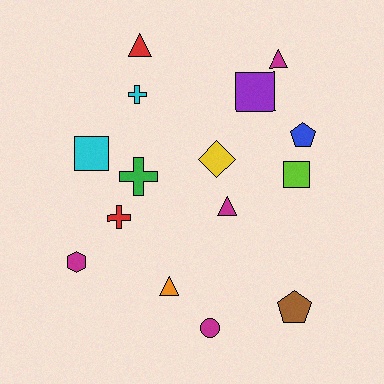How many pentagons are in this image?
There are 2 pentagons.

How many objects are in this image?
There are 15 objects.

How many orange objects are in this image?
There is 1 orange object.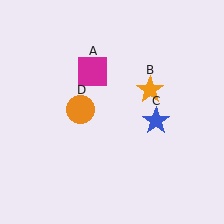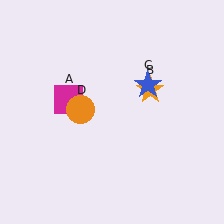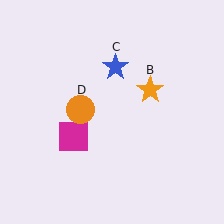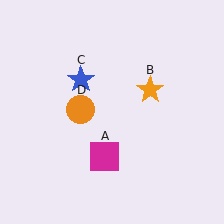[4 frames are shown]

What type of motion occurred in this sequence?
The magenta square (object A), blue star (object C) rotated counterclockwise around the center of the scene.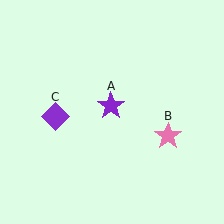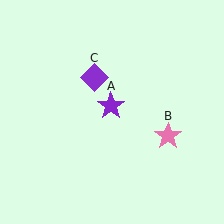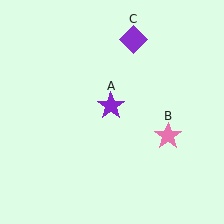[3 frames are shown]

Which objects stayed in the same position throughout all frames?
Purple star (object A) and pink star (object B) remained stationary.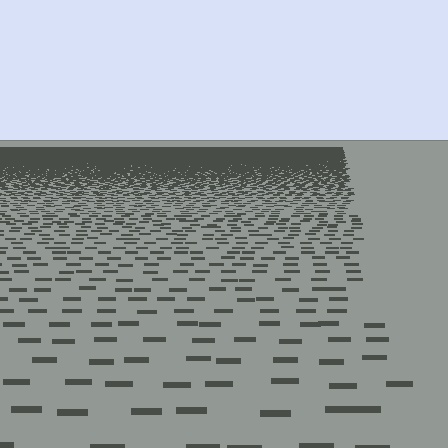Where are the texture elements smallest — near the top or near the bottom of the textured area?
Near the top.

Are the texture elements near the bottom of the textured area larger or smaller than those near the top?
Larger. Near the bottom, elements are closer to the viewer and appear at a bigger on-screen size.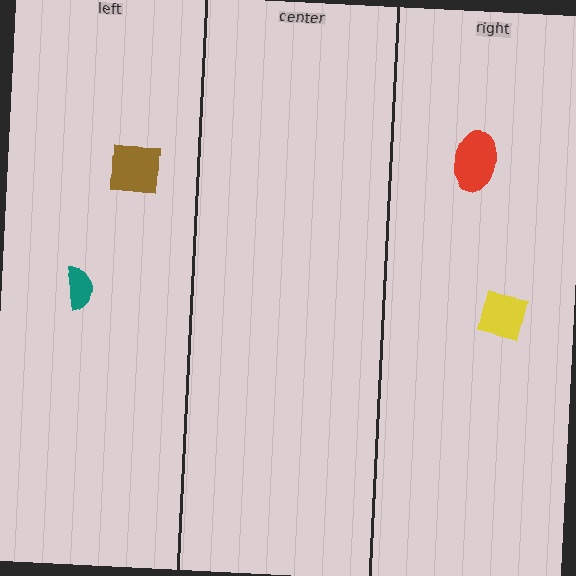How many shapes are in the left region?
2.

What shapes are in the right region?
The red ellipse, the yellow square.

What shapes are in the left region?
The brown square, the teal semicircle.